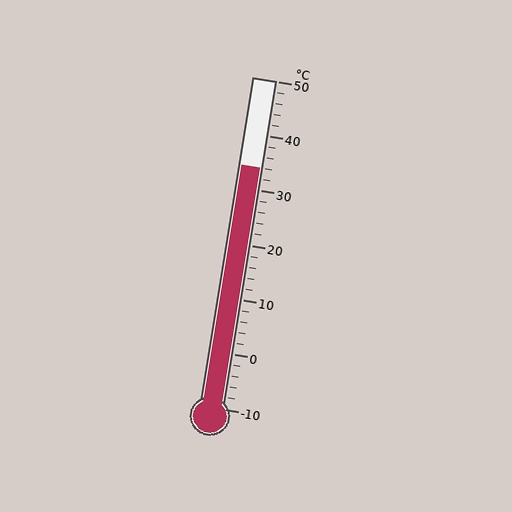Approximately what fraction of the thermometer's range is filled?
The thermometer is filled to approximately 75% of its range.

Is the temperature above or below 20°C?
The temperature is above 20°C.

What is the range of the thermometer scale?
The thermometer scale ranges from -10°C to 50°C.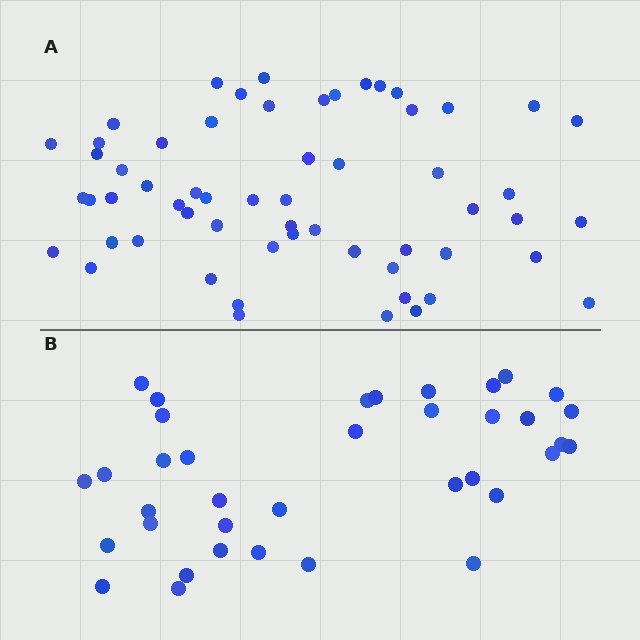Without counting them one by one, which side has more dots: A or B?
Region A (the top region) has more dots.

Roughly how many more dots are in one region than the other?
Region A has approximately 20 more dots than region B.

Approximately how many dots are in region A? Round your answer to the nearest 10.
About 60 dots. (The exact count is 59, which rounds to 60.)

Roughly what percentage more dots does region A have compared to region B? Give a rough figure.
About 60% more.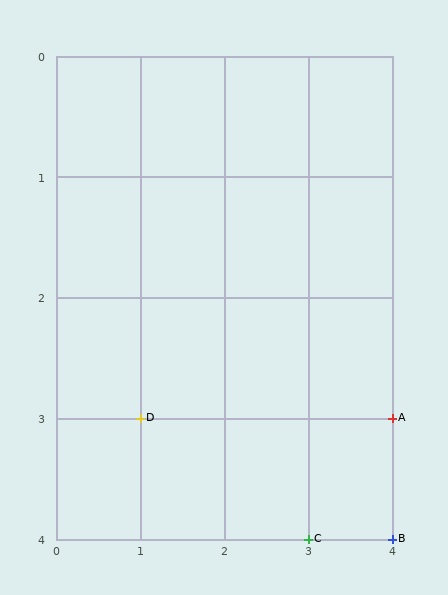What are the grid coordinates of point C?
Point C is at grid coordinates (3, 4).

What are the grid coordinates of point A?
Point A is at grid coordinates (4, 3).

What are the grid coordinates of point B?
Point B is at grid coordinates (4, 4).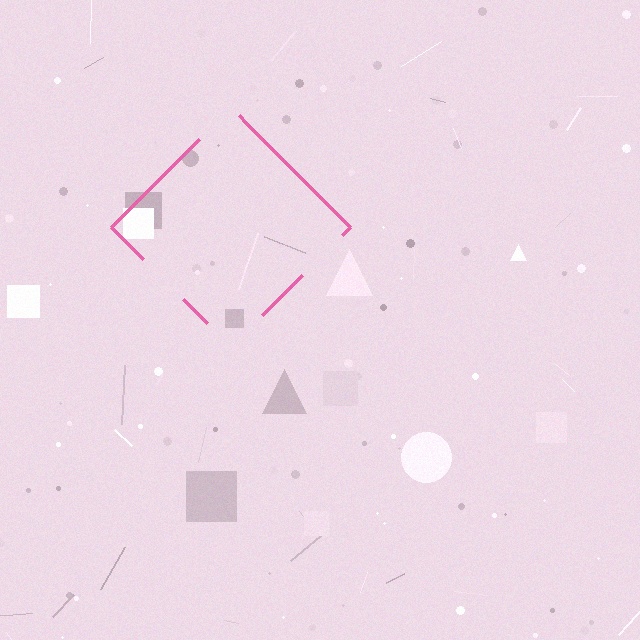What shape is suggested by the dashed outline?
The dashed outline suggests a diamond.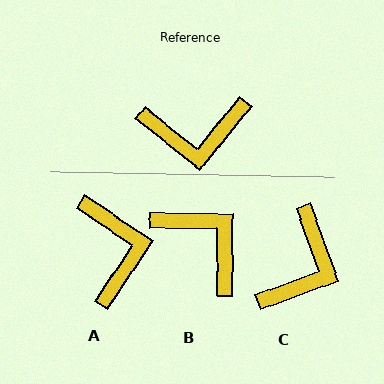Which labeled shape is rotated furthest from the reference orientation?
B, about 129 degrees away.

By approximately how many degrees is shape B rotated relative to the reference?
Approximately 129 degrees counter-clockwise.